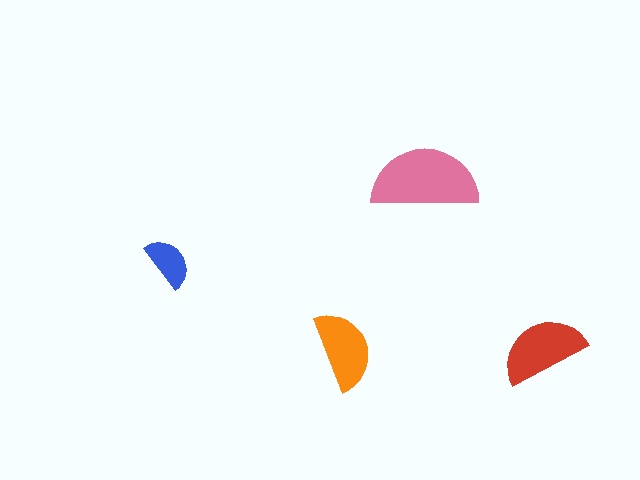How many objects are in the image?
There are 4 objects in the image.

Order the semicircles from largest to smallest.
the pink one, the red one, the orange one, the blue one.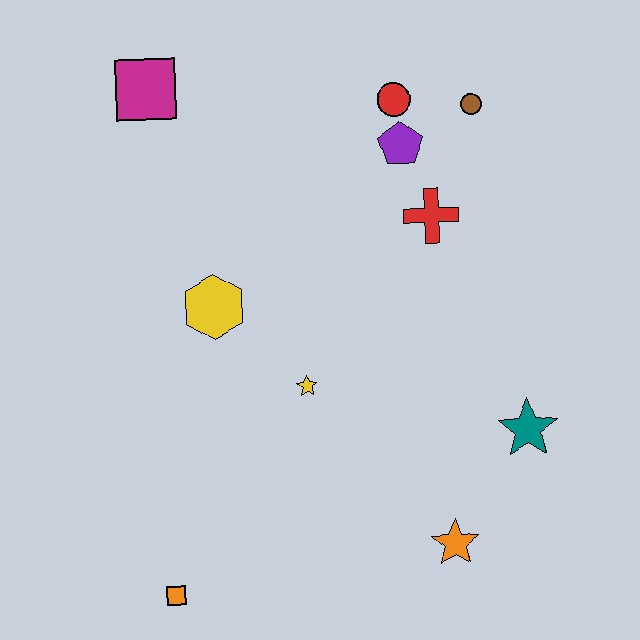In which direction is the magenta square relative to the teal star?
The magenta square is to the left of the teal star.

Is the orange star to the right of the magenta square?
Yes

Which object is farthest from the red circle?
The orange square is farthest from the red circle.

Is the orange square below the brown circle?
Yes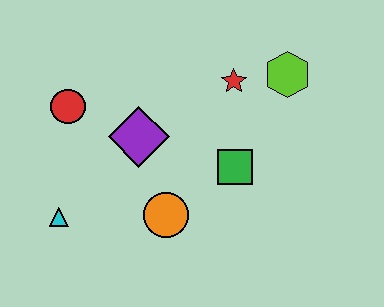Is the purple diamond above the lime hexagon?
No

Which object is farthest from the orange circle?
The lime hexagon is farthest from the orange circle.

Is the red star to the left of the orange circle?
No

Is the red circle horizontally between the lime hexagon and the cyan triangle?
Yes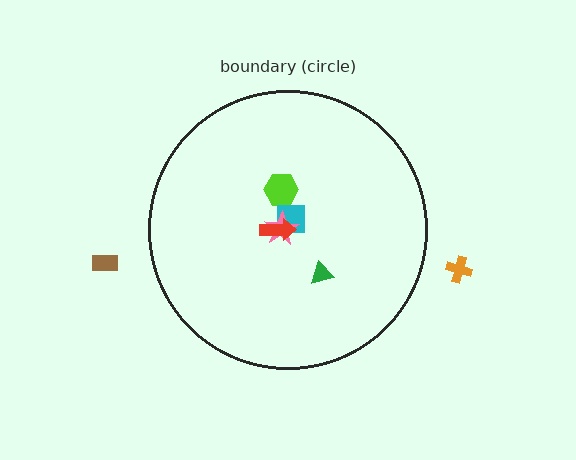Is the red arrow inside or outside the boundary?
Inside.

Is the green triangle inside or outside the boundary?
Inside.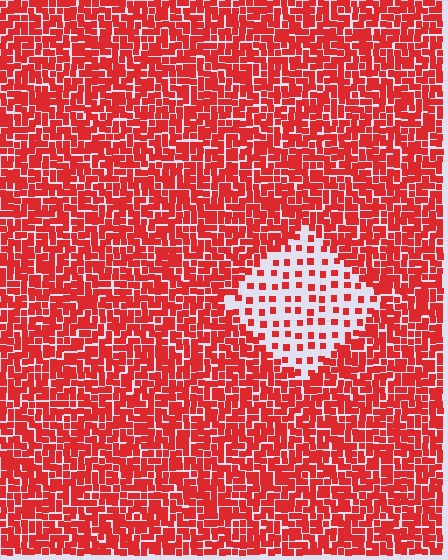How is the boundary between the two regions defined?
The boundary is defined by a change in element density (approximately 3.0x ratio). All elements are the same color, size, and shape.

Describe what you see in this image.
The image contains small red elements arranged at two different densities. A diamond-shaped region is visible where the elements are less densely packed than the surrounding area.